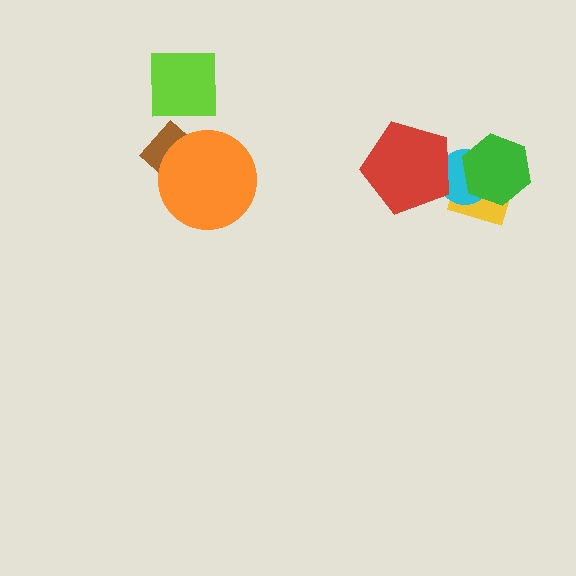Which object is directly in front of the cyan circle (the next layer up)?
The green hexagon is directly in front of the cyan circle.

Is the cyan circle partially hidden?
Yes, it is partially covered by another shape.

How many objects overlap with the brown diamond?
1 object overlaps with the brown diamond.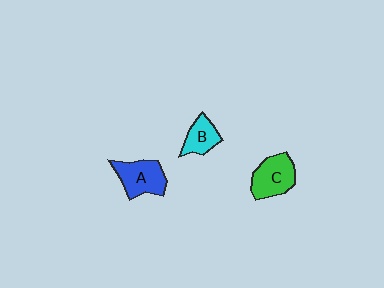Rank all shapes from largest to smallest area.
From largest to smallest: C (green), A (blue), B (cyan).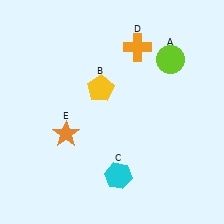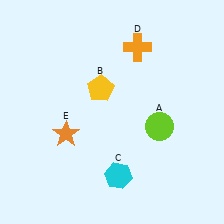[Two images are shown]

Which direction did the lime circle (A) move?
The lime circle (A) moved down.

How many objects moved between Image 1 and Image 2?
1 object moved between the two images.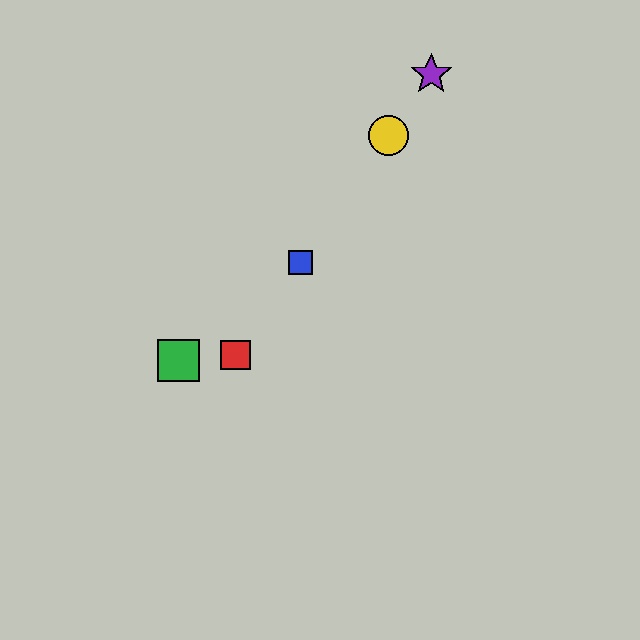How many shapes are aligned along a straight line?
4 shapes (the red square, the blue square, the yellow circle, the purple star) are aligned along a straight line.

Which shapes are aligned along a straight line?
The red square, the blue square, the yellow circle, the purple star are aligned along a straight line.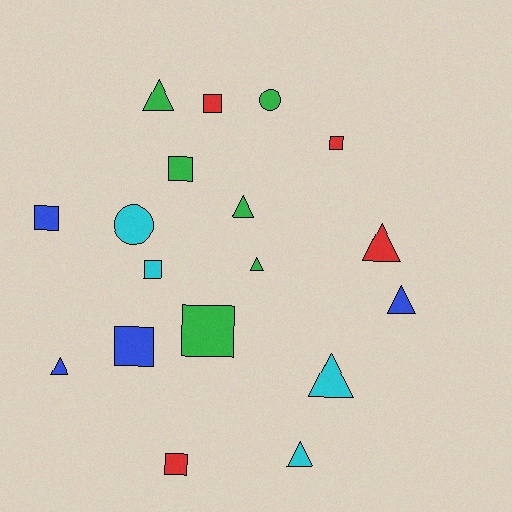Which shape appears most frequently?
Triangle, with 8 objects.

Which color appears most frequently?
Green, with 6 objects.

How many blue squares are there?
There are 2 blue squares.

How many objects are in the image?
There are 18 objects.